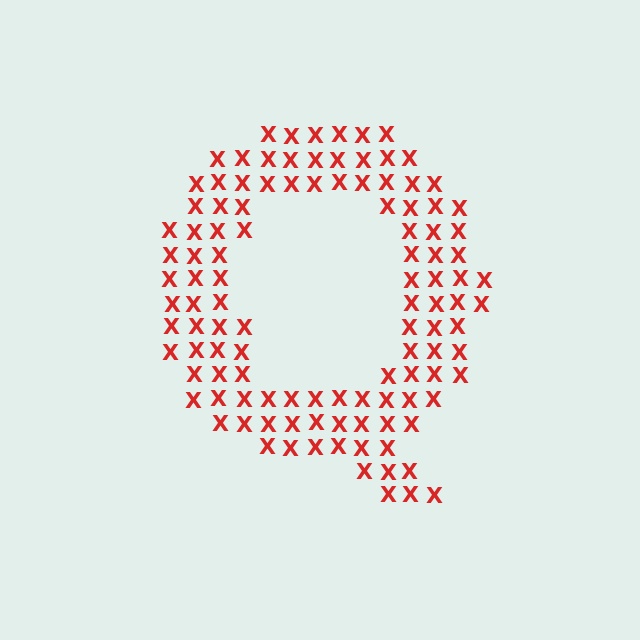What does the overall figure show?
The overall figure shows the letter Q.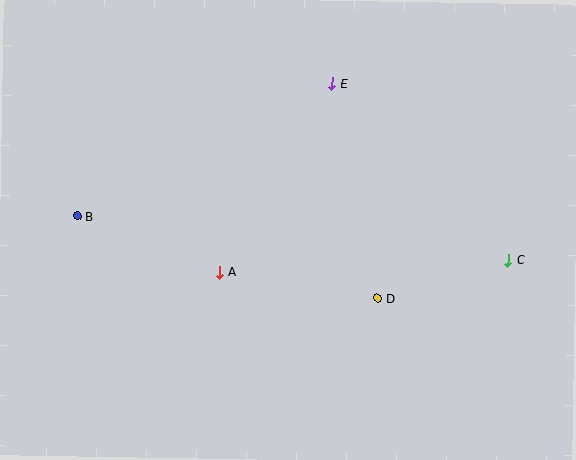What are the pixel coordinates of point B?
Point B is at (78, 216).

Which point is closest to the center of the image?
Point A at (220, 272) is closest to the center.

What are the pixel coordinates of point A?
Point A is at (220, 272).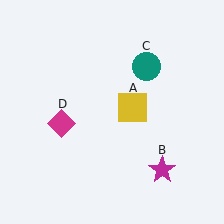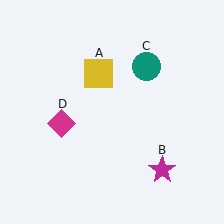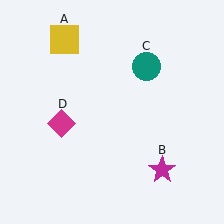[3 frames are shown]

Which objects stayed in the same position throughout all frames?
Magenta star (object B) and teal circle (object C) and magenta diamond (object D) remained stationary.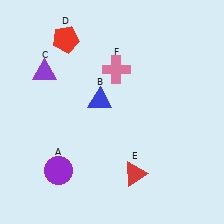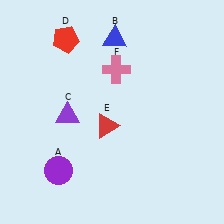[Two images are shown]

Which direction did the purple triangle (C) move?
The purple triangle (C) moved down.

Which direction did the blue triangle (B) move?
The blue triangle (B) moved up.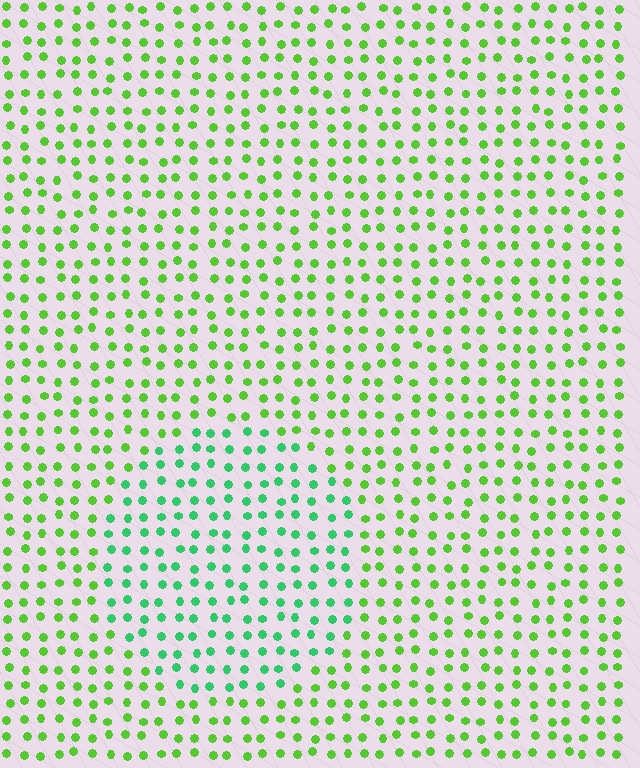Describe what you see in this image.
The image is filled with small lime elements in a uniform arrangement. A circle-shaped region is visible where the elements are tinted to a slightly different hue, forming a subtle color boundary.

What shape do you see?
I see a circle.